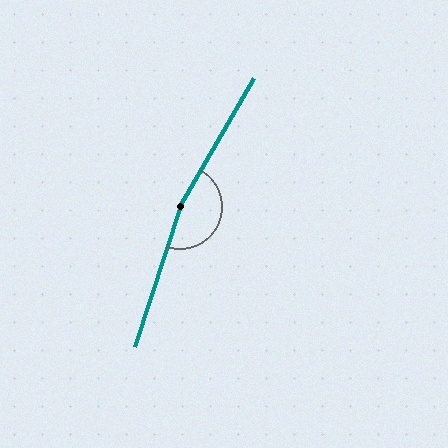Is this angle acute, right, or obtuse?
It is obtuse.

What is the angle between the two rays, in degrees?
Approximately 168 degrees.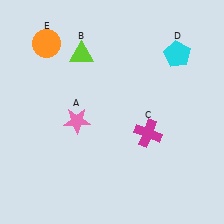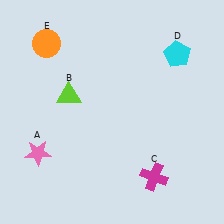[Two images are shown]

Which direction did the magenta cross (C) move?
The magenta cross (C) moved down.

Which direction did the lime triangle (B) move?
The lime triangle (B) moved down.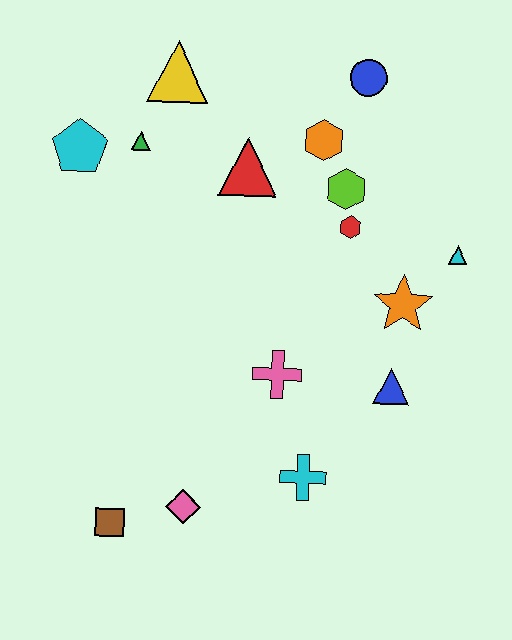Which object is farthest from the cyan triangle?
The brown square is farthest from the cyan triangle.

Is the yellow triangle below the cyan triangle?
No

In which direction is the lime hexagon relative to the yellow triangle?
The lime hexagon is to the right of the yellow triangle.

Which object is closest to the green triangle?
The cyan pentagon is closest to the green triangle.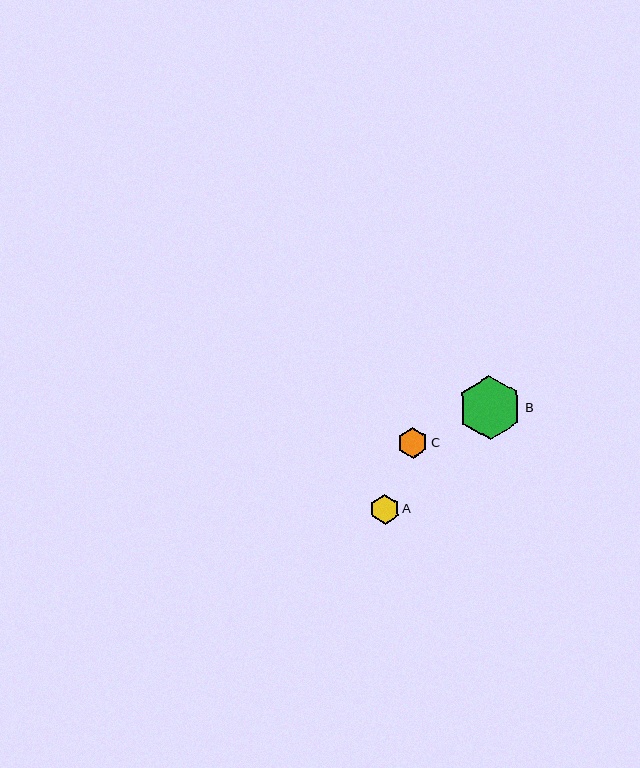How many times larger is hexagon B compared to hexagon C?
Hexagon B is approximately 2.1 times the size of hexagon C.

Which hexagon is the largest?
Hexagon B is the largest with a size of approximately 64 pixels.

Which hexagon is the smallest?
Hexagon A is the smallest with a size of approximately 29 pixels.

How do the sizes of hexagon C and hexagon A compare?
Hexagon C and hexagon A are approximately the same size.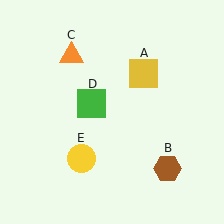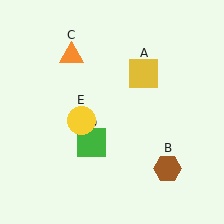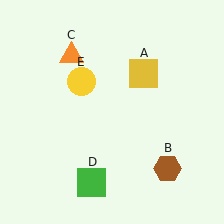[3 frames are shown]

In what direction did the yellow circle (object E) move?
The yellow circle (object E) moved up.